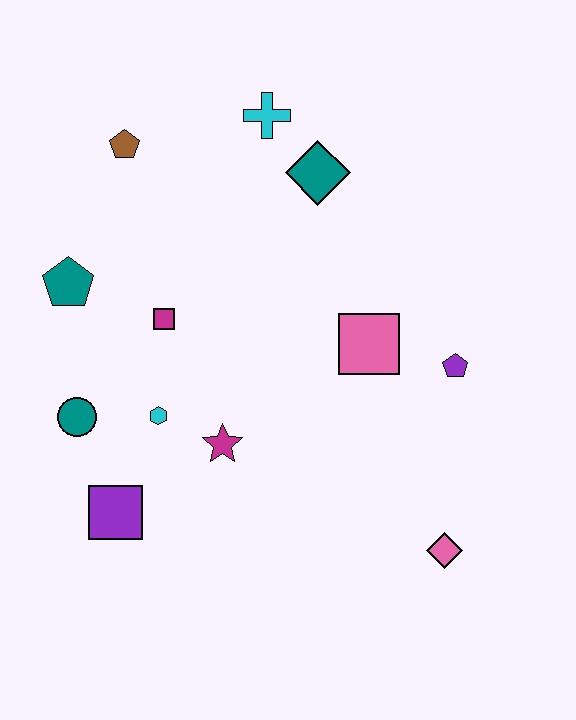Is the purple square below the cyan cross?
Yes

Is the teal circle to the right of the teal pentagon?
Yes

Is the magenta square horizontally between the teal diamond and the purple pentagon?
No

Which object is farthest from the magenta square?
The pink diamond is farthest from the magenta square.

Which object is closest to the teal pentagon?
The magenta square is closest to the teal pentagon.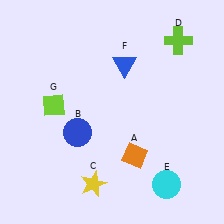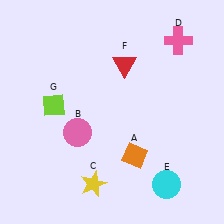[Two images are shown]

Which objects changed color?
B changed from blue to pink. D changed from lime to pink. F changed from blue to red.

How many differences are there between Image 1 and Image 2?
There are 3 differences between the two images.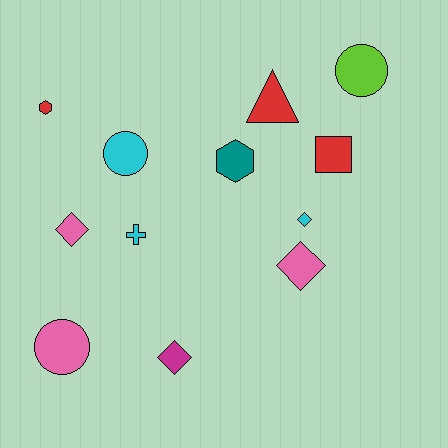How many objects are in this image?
There are 12 objects.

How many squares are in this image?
There is 1 square.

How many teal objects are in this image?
There is 1 teal object.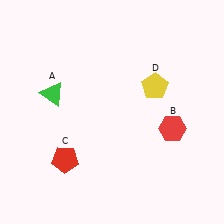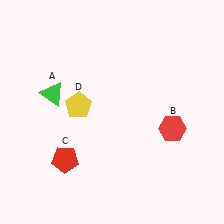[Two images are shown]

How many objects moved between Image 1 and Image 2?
1 object moved between the two images.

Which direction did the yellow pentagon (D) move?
The yellow pentagon (D) moved left.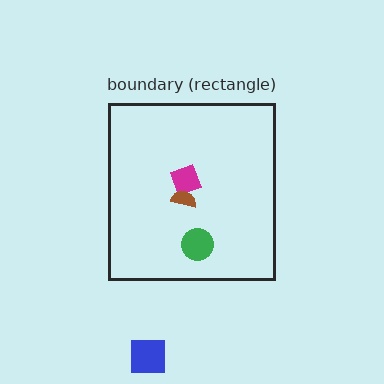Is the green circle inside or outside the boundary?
Inside.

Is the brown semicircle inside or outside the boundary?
Inside.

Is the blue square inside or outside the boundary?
Outside.